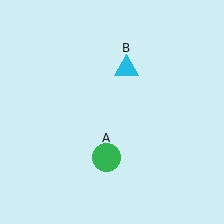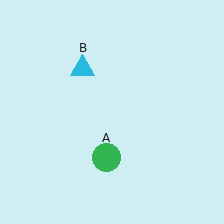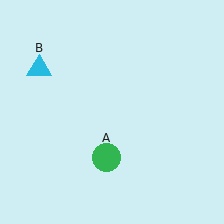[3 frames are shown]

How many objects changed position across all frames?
1 object changed position: cyan triangle (object B).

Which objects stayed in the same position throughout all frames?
Green circle (object A) remained stationary.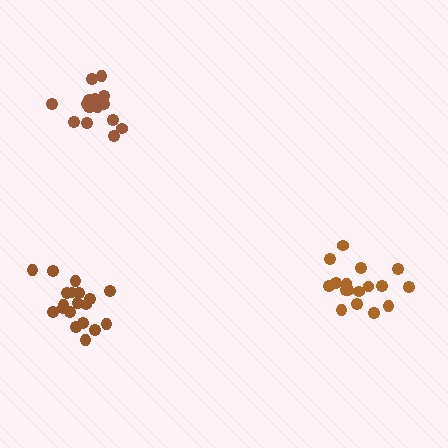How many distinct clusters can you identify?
There are 3 distinct clusters.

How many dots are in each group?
Group 1: 18 dots, Group 2: 17 dots, Group 3: 19 dots (54 total).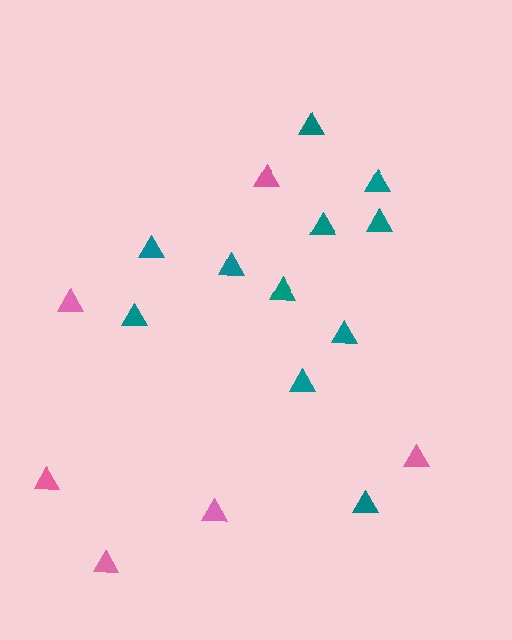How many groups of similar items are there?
There are 2 groups: one group of teal triangles (11) and one group of pink triangles (6).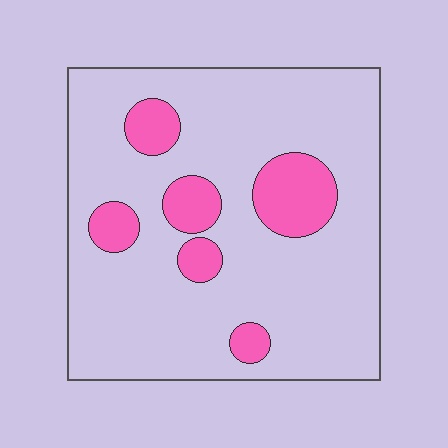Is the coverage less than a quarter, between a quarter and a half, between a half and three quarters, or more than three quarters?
Less than a quarter.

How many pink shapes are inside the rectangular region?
6.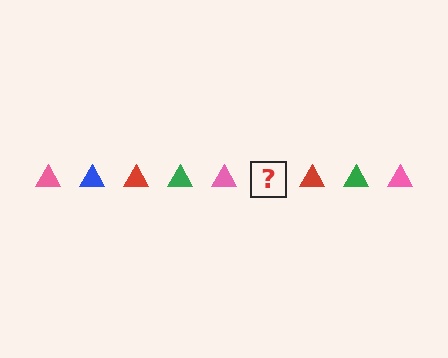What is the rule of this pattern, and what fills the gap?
The rule is that the pattern cycles through pink, blue, red, green triangles. The gap should be filled with a blue triangle.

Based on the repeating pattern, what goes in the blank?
The blank should be a blue triangle.